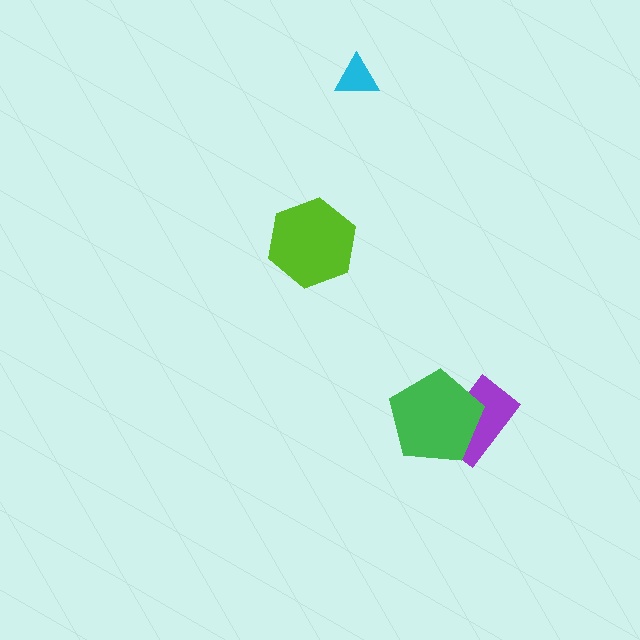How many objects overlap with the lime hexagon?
0 objects overlap with the lime hexagon.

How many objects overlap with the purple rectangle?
1 object overlaps with the purple rectangle.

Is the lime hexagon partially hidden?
No, no other shape covers it.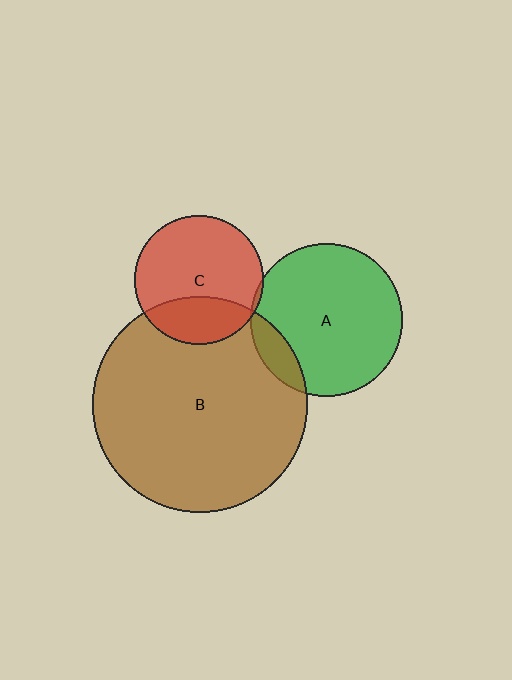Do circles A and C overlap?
Yes.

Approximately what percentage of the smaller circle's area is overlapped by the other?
Approximately 5%.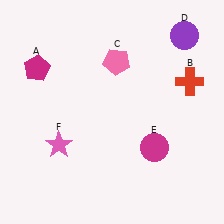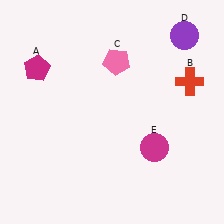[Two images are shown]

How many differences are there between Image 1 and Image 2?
There is 1 difference between the two images.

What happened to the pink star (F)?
The pink star (F) was removed in Image 2. It was in the bottom-left area of Image 1.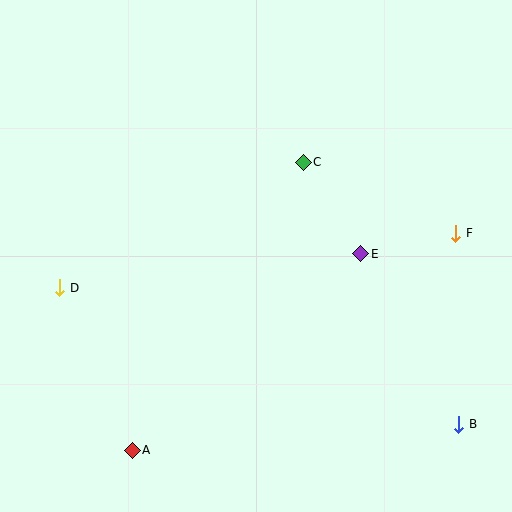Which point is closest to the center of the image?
Point E at (361, 254) is closest to the center.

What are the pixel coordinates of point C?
Point C is at (303, 162).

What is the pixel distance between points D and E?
The distance between D and E is 303 pixels.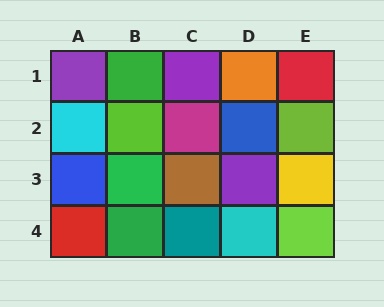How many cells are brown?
1 cell is brown.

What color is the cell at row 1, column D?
Orange.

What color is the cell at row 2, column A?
Cyan.